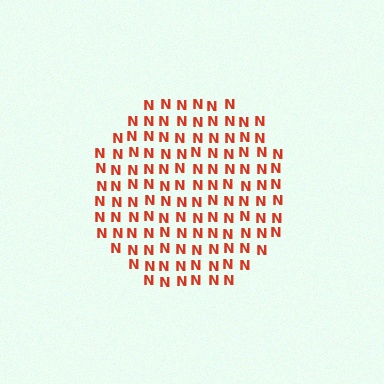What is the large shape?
The large shape is a circle.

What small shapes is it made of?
It is made of small letter N's.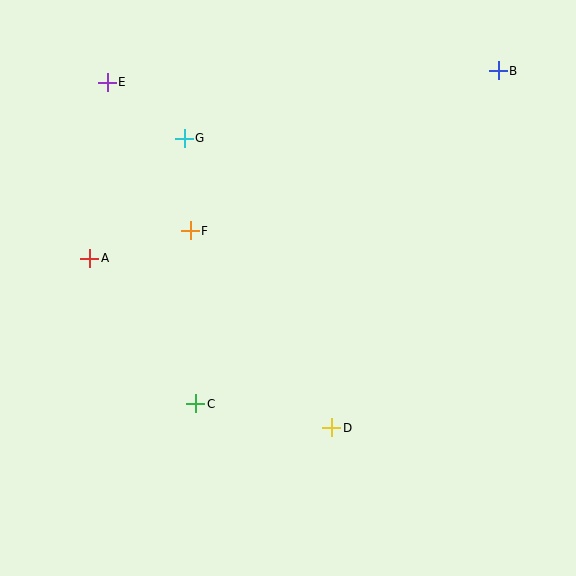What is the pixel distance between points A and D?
The distance between A and D is 296 pixels.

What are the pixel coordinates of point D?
Point D is at (332, 428).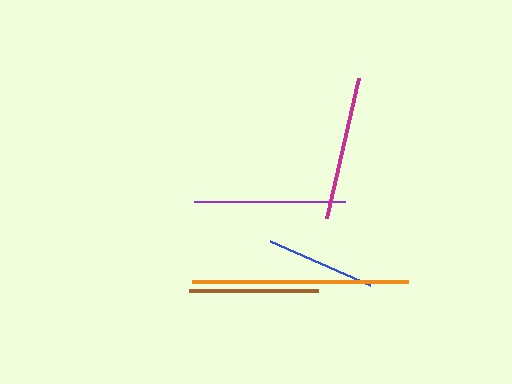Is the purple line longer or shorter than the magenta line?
The purple line is longer than the magenta line.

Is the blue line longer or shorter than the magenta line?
The magenta line is longer than the blue line.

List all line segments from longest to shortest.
From longest to shortest: orange, purple, magenta, brown, blue.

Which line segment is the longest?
The orange line is the longest at approximately 216 pixels.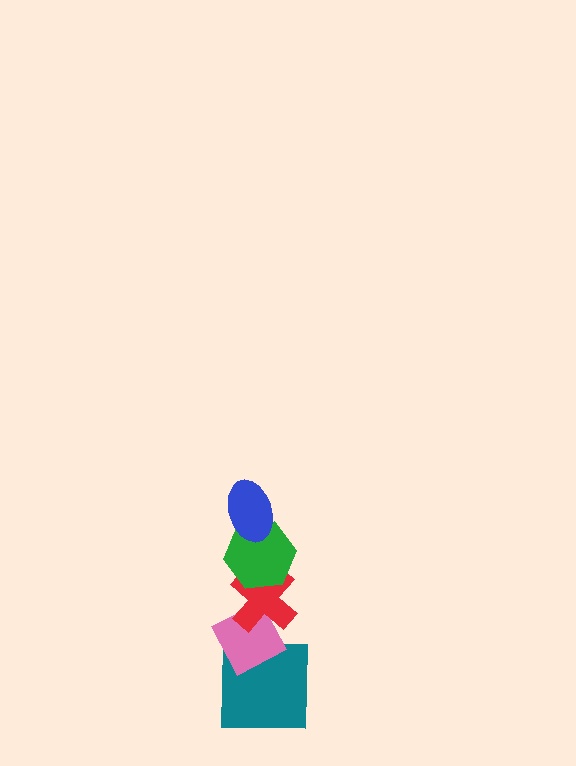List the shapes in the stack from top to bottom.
From top to bottom: the blue ellipse, the green hexagon, the red cross, the pink diamond, the teal square.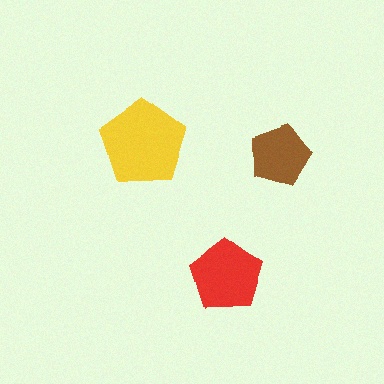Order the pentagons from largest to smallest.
the yellow one, the red one, the brown one.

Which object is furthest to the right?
The brown pentagon is rightmost.